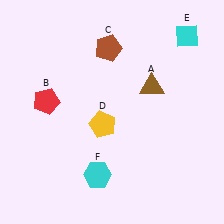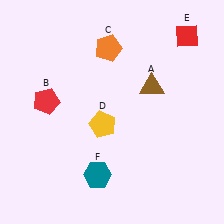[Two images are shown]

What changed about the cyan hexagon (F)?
In Image 1, F is cyan. In Image 2, it changed to teal.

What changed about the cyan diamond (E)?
In Image 1, E is cyan. In Image 2, it changed to red.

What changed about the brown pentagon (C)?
In Image 1, C is brown. In Image 2, it changed to orange.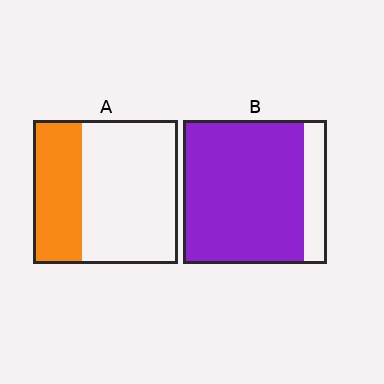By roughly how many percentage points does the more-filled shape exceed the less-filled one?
By roughly 50 percentage points (B over A).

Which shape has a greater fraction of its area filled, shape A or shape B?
Shape B.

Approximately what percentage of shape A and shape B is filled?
A is approximately 35% and B is approximately 85%.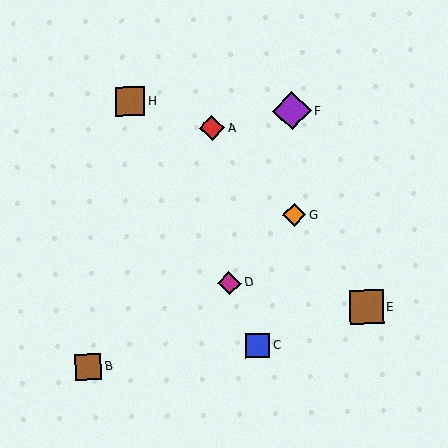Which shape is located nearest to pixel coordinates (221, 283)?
The magenta diamond (labeled D) at (229, 283) is nearest to that location.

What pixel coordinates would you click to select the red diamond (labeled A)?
Click at (212, 128) to select the red diamond A.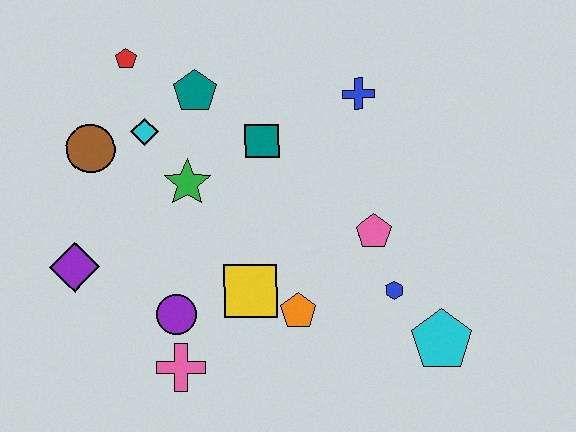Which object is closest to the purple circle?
The pink cross is closest to the purple circle.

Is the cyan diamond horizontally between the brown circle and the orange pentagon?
Yes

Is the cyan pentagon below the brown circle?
Yes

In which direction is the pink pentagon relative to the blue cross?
The pink pentagon is below the blue cross.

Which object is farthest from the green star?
The cyan pentagon is farthest from the green star.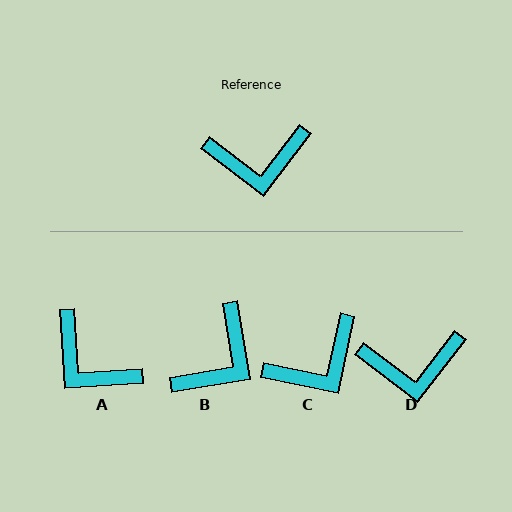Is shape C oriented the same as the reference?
No, it is off by about 25 degrees.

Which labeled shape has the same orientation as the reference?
D.